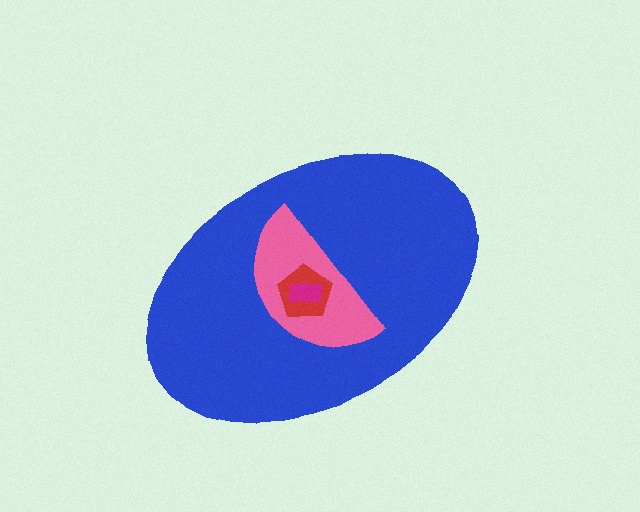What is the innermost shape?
The magenta rectangle.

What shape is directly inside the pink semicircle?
The red pentagon.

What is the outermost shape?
The blue ellipse.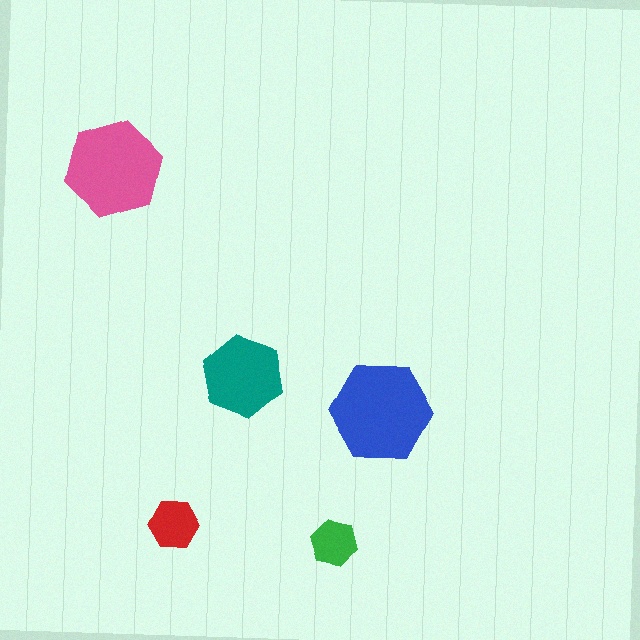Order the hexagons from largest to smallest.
the blue one, the pink one, the teal one, the red one, the green one.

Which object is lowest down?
The green hexagon is bottommost.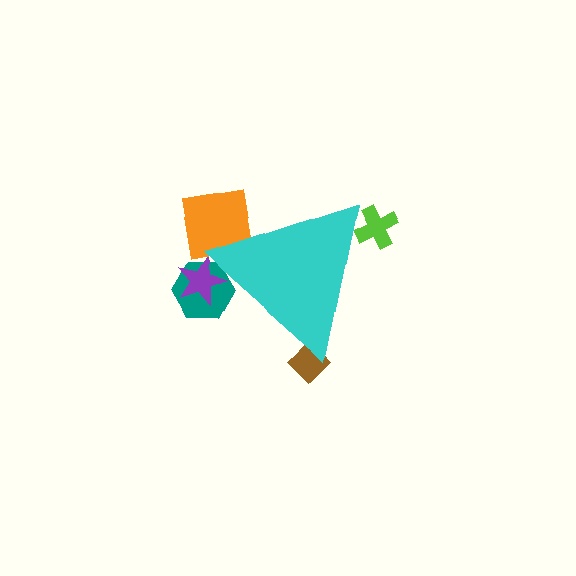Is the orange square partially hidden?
Yes, the orange square is partially hidden behind the cyan triangle.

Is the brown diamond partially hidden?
Yes, the brown diamond is partially hidden behind the cyan triangle.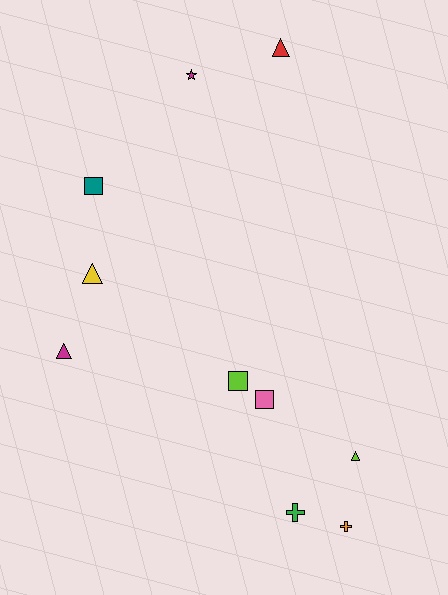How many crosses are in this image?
There are 2 crosses.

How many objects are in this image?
There are 10 objects.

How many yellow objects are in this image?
There is 1 yellow object.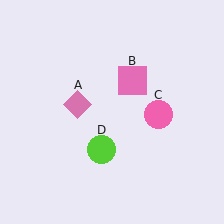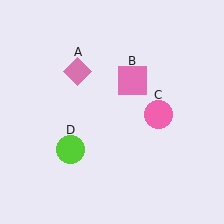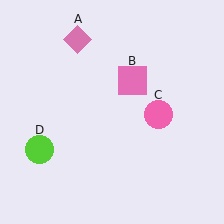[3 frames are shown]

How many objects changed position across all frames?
2 objects changed position: pink diamond (object A), lime circle (object D).